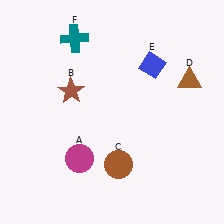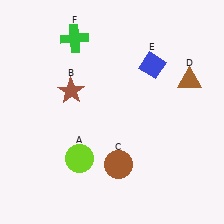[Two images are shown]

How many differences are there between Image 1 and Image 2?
There are 2 differences between the two images.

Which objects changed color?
A changed from magenta to lime. F changed from teal to green.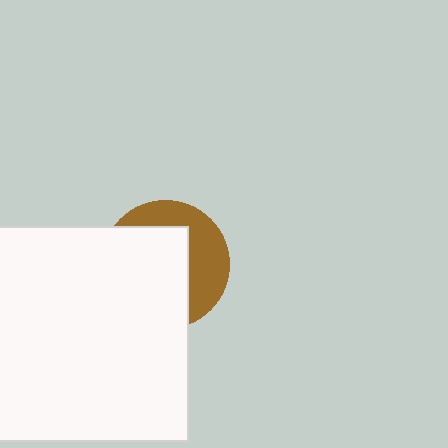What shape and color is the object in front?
The object in front is a white square.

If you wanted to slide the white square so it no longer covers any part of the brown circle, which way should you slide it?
Slide it toward the lower-left — that is the most direct way to separate the two shapes.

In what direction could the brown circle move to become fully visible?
The brown circle could move toward the upper-right. That would shift it out from behind the white square entirely.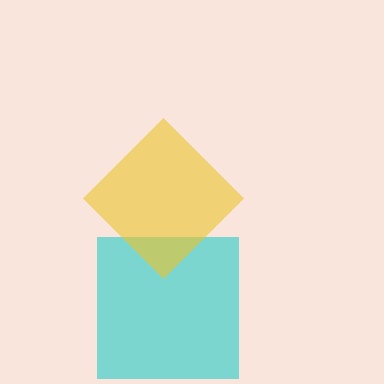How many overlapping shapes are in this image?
There are 2 overlapping shapes in the image.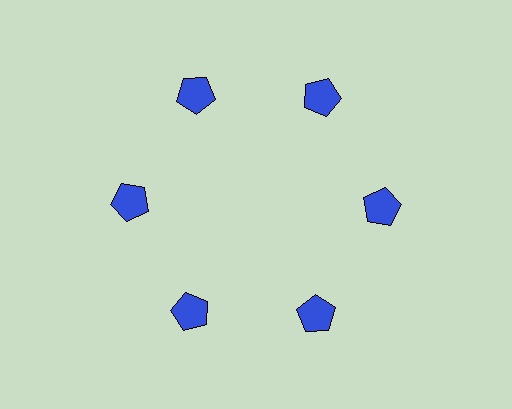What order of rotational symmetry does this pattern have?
This pattern has 6-fold rotational symmetry.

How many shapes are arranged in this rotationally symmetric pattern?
There are 6 shapes, arranged in 6 groups of 1.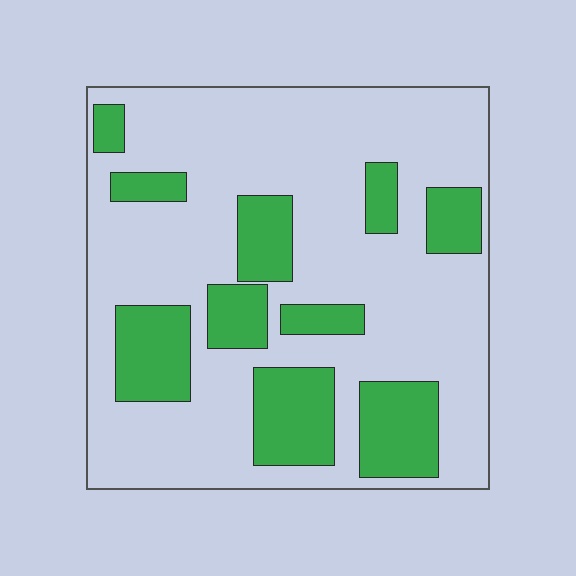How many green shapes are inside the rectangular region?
10.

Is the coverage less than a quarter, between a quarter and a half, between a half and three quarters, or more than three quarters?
Between a quarter and a half.